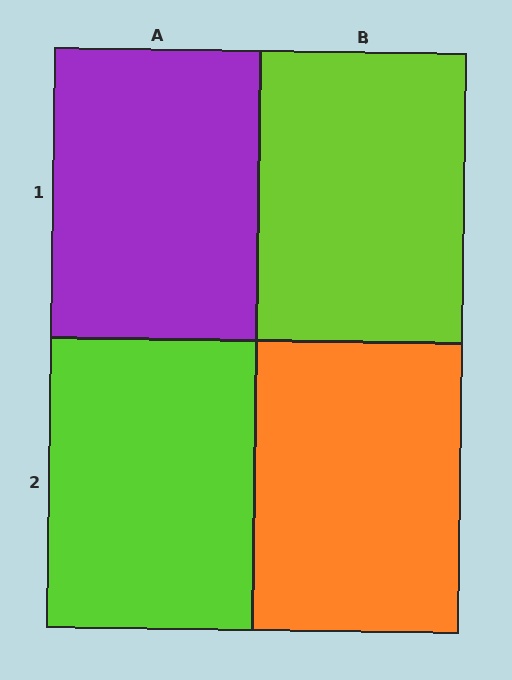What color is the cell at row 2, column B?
Orange.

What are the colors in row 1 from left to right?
Purple, lime.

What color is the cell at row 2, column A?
Lime.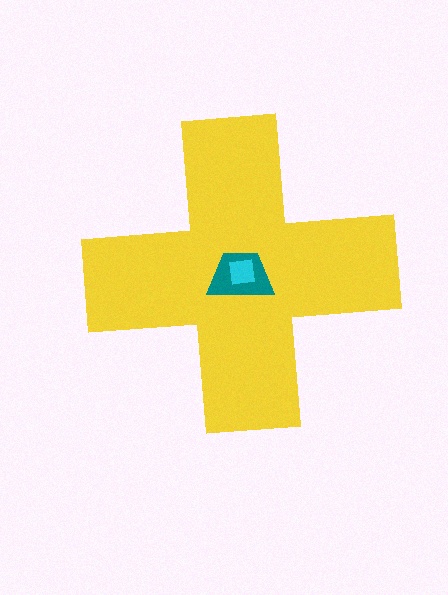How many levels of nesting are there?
3.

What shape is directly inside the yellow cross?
The teal trapezoid.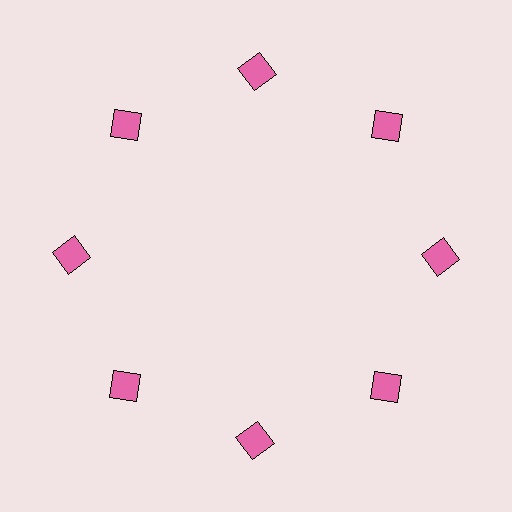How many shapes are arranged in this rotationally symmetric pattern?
There are 8 shapes, arranged in 8 groups of 1.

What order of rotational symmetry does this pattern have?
This pattern has 8-fold rotational symmetry.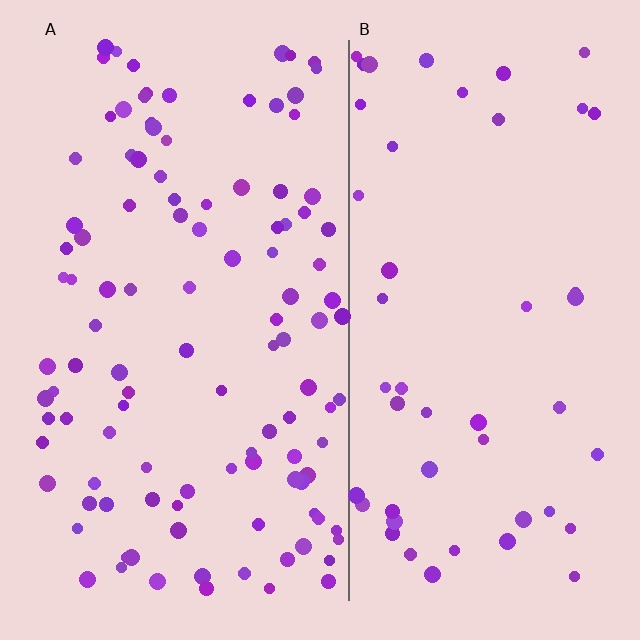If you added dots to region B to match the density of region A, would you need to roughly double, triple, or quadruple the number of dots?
Approximately double.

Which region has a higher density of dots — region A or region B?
A (the left).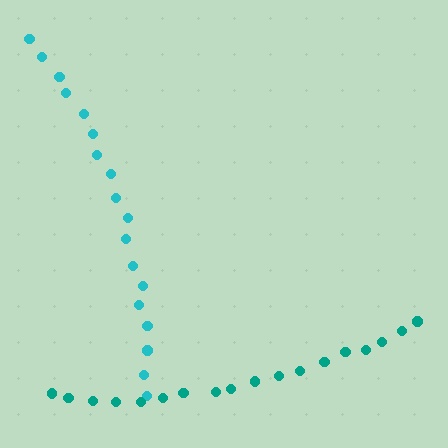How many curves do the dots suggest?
There are 2 distinct paths.